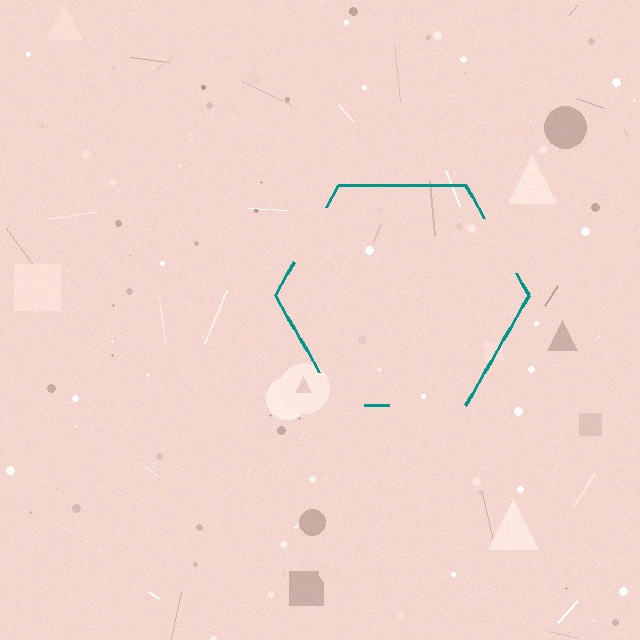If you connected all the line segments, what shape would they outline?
They would outline a hexagon.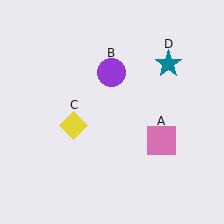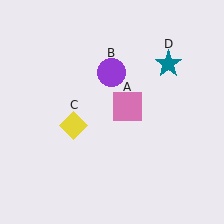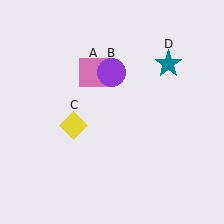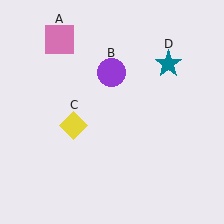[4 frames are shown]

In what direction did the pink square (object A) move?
The pink square (object A) moved up and to the left.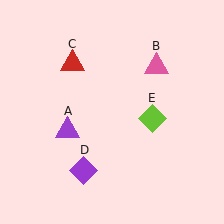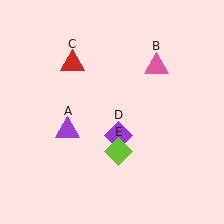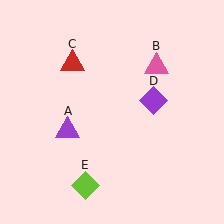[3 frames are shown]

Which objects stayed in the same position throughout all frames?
Purple triangle (object A) and pink triangle (object B) and red triangle (object C) remained stationary.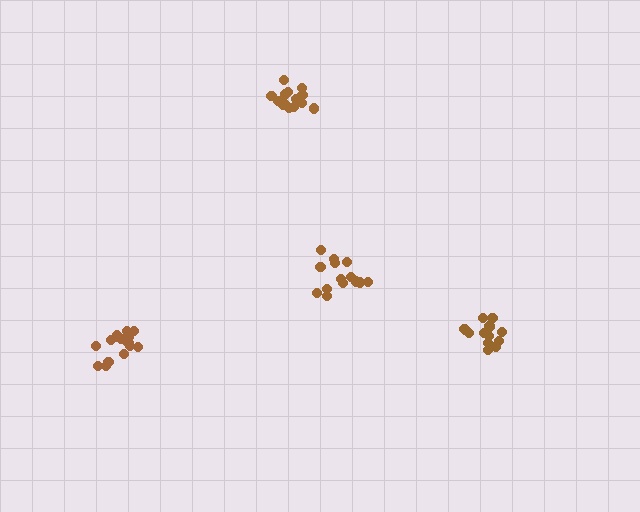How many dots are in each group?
Group 1: 14 dots, Group 2: 15 dots, Group 3: 15 dots, Group 4: 13 dots (57 total).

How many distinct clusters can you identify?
There are 4 distinct clusters.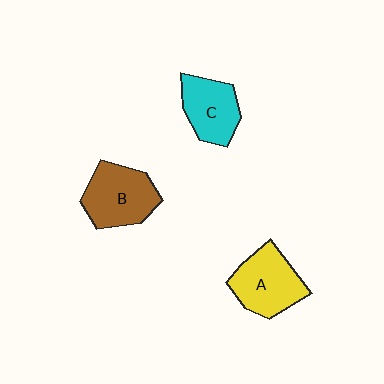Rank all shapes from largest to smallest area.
From largest to smallest: B (brown), A (yellow), C (cyan).